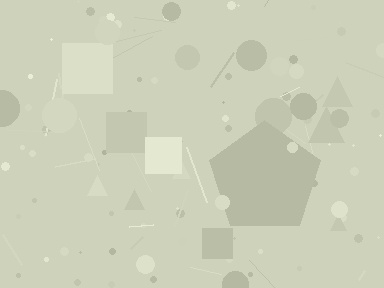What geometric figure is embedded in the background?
A pentagon is embedded in the background.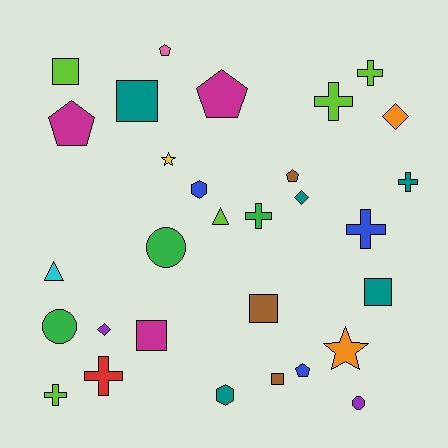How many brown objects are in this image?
There are 3 brown objects.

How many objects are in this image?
There are 30 objects.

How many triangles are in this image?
There are 2 triangles.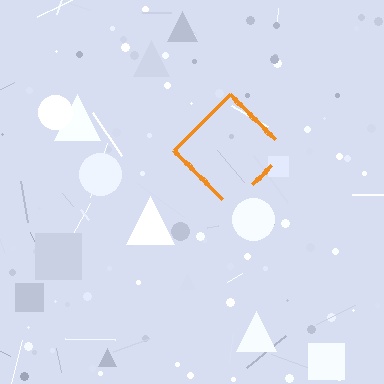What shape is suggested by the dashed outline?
The dashed outline suggests a diamond.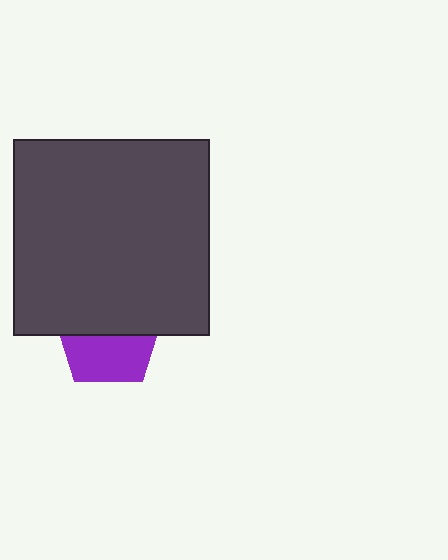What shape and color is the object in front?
The object in front is a dark gray square.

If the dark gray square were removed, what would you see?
You would see the complete purple pentagon.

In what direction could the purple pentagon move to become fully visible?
The purple pentagon could move down. That would shift it out from behind the dark gray square entirely.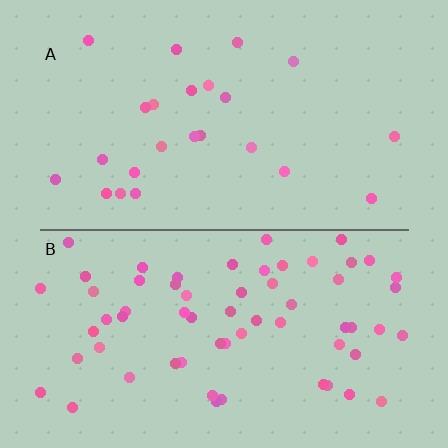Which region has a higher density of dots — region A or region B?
B (the bottom).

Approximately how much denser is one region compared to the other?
Approximately 2.7× — region B over region A.